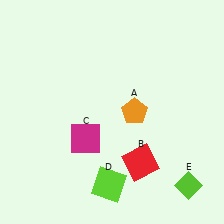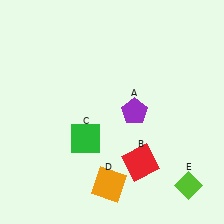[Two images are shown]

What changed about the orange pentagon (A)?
In Image 1, A is orange. In Image 2, it changed to purple.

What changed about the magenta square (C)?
In Image 1, C is magenta. In Image 2, it changed to green.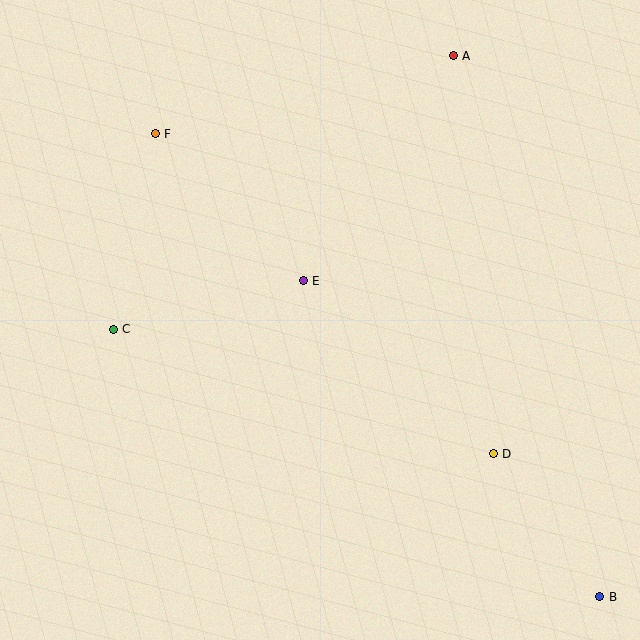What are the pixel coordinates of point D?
Point D is at (493, 454).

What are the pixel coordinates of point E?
Point E is at (303, 281).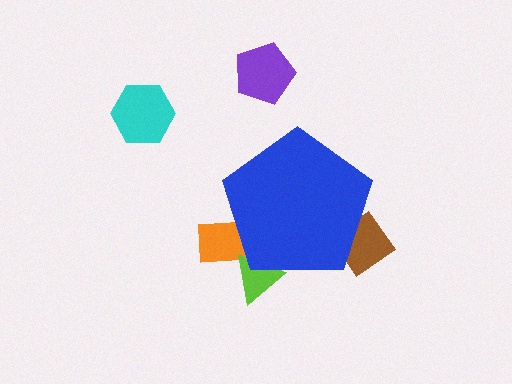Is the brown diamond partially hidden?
Yes, the brown diamond is partially hidden behind the blue pentagon.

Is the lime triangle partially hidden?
Yes, the lime triangle is partially hidden behind the blue pentagon.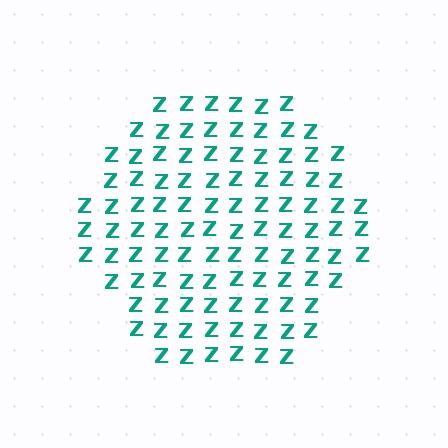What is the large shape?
The large shape is a hexagon.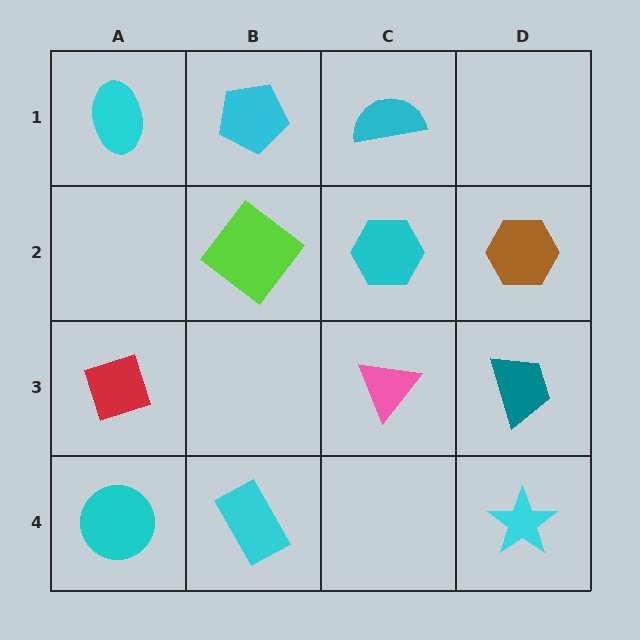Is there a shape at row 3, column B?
No, that cell is empty.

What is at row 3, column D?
A teal trapezoid.